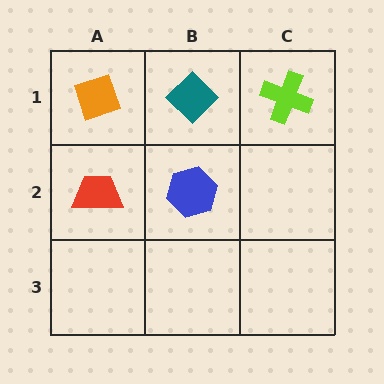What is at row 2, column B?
A blue hexagon.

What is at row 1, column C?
A lime cross.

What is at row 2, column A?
A red trapezoid.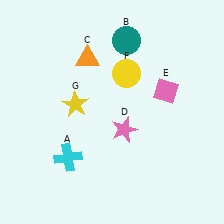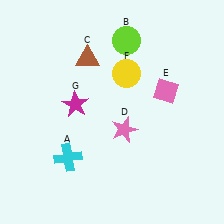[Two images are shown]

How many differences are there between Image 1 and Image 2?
There are 3 differences between the two images.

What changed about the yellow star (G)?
In Image 1, G is yellow. In Image 2, it changed to magenta.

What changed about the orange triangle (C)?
In Image 1, C is orange. In Image 2, it changed to brown.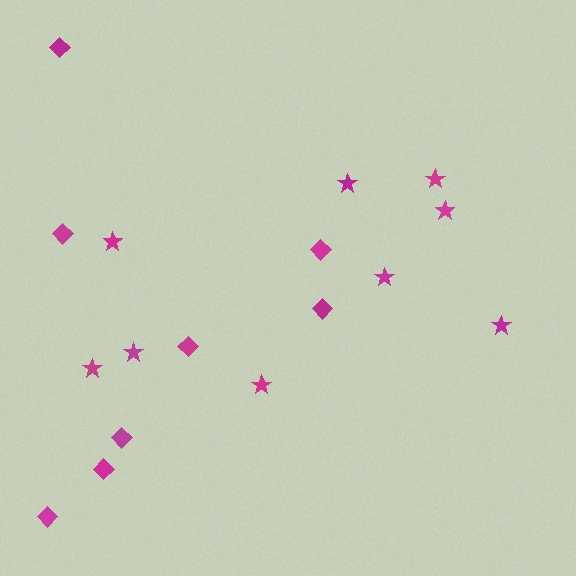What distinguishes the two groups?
There are 2 groups: one group of stars (9) and one group of diamonds (8).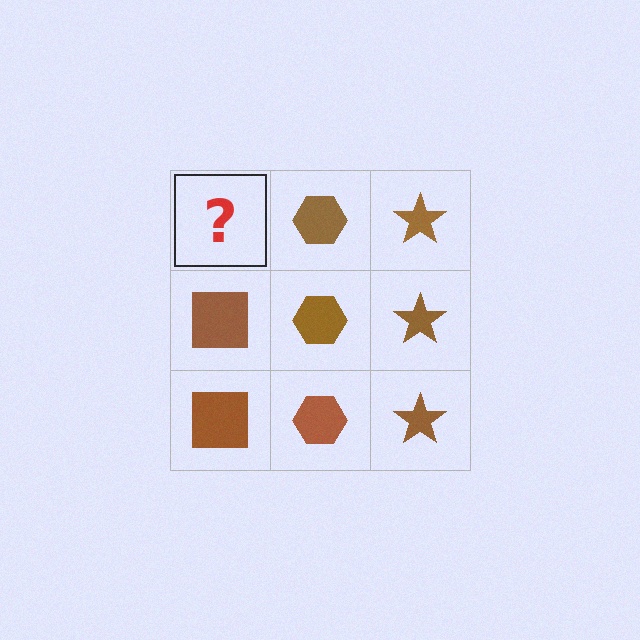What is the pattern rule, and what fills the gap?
The rule is that each column has a consistent shape. The gap should be filled with a brown square.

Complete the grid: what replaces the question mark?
The question mark should be replaced with a brown square.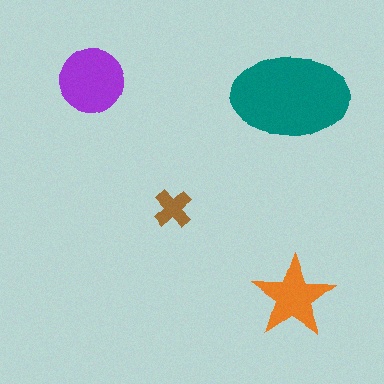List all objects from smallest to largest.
The brown cross, the orange star, the purple circle, the teal ellipse.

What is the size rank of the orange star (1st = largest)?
3rd.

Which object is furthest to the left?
The purple circle is leftmost.